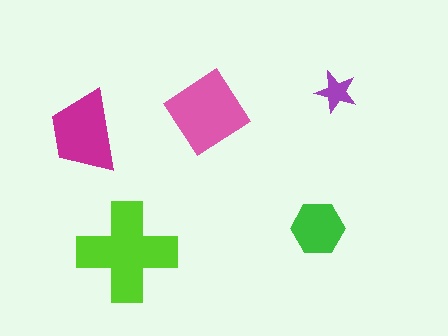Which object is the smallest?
The purple star.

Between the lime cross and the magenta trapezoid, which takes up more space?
The lime cross.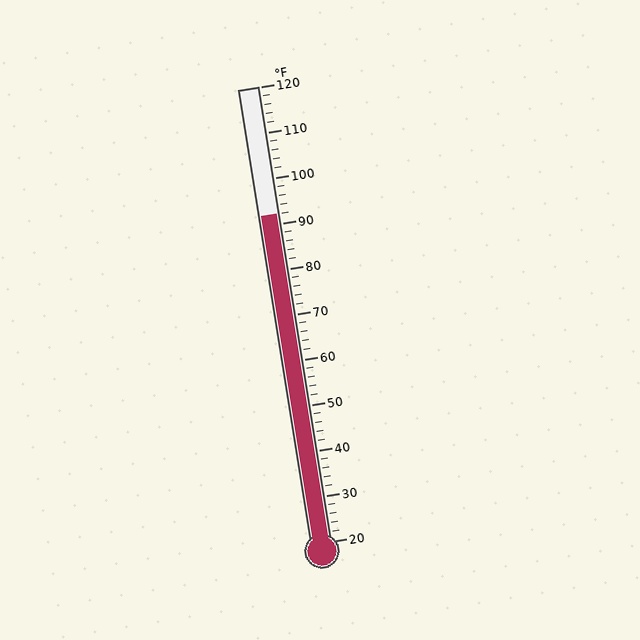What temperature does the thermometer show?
The thermometer shows approximately 92°F.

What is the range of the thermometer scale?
The thermometer scale ranges from 20°F to 120°F.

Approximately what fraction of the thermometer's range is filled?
The thermometer is filled to approximately 70% of its range.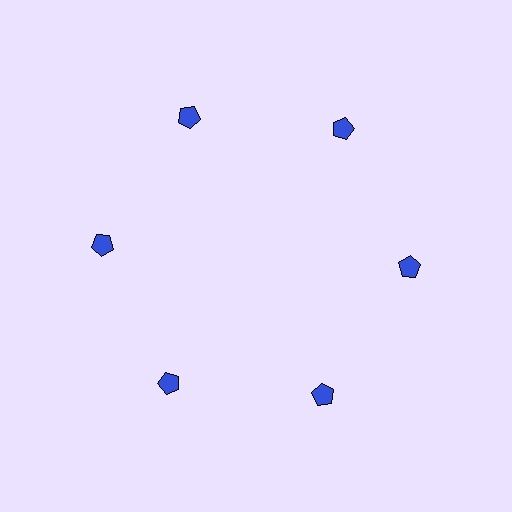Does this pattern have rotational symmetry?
Yes, this pattern has 6-fold rotational symmetry. It looks the same after rotating 60 degrees around the center.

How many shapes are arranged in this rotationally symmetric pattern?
There are 6 shapes, arranged in 6 groups of 1.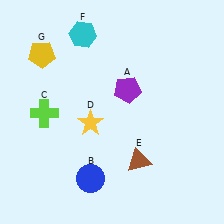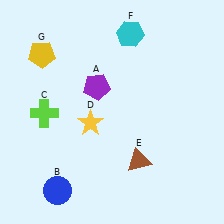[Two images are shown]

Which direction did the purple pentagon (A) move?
The purple pentagon (A) moved left.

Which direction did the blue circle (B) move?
The blue circle (B) moved left.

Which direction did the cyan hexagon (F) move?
The cyan hexagon (F) moved right.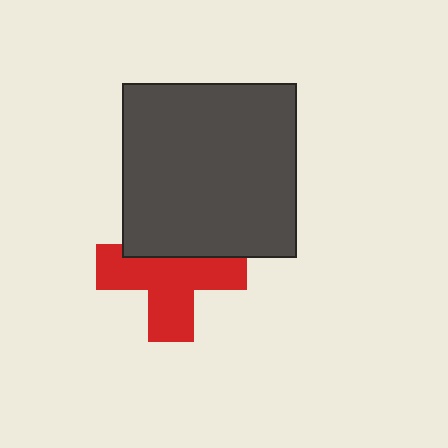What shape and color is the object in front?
The object in front is a dark gray square.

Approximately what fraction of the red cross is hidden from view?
Roughly 35% of the red cross is hidden behind the dark gray square.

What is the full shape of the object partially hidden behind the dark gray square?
The partially hidden object is a red cross.